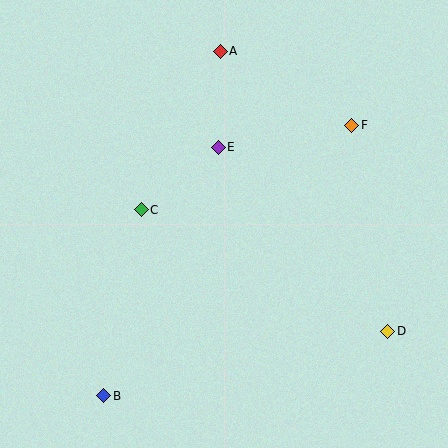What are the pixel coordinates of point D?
Point D is at (388, 331).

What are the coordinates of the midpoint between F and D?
The midpoint between F and D is at (370, 228).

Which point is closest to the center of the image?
Point E at (218, 147) is closest to the center.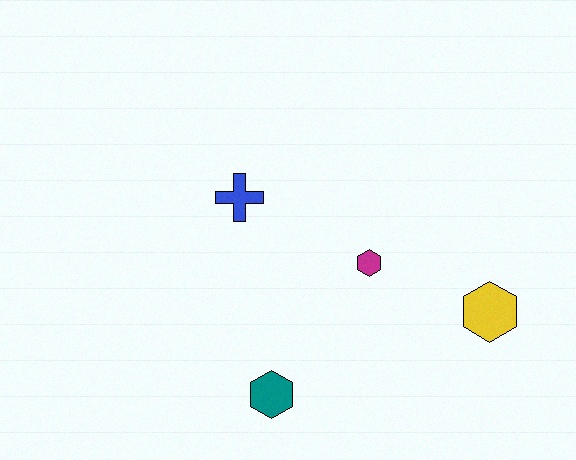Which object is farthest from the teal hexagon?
The yellow hexagon is farthest from the teal hexagon.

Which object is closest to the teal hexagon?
The magenta hexagon is closest to the teal hexagon.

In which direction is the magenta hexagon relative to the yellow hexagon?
The magenta hexagon is to the left of the yellow hexagon.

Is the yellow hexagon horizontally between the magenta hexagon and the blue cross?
No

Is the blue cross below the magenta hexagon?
No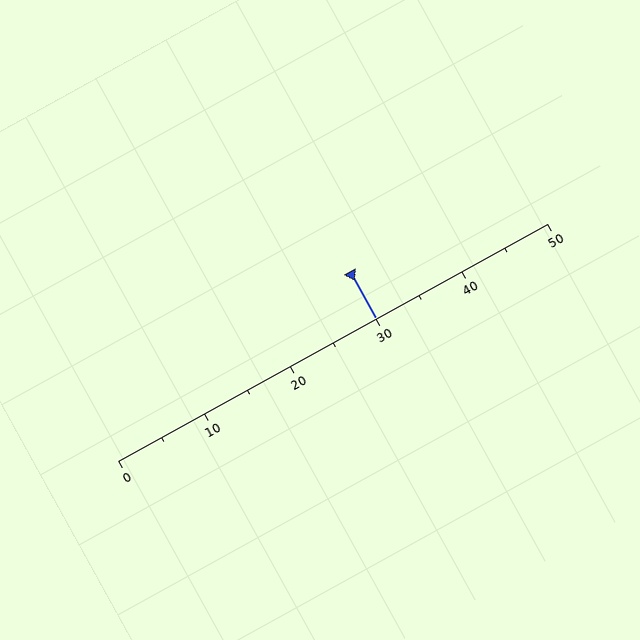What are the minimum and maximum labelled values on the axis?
The axis runs from 0 to 50.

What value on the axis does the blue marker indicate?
The marker indicates approximately 30.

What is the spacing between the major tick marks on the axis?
The major ticks are spaced 10 apart.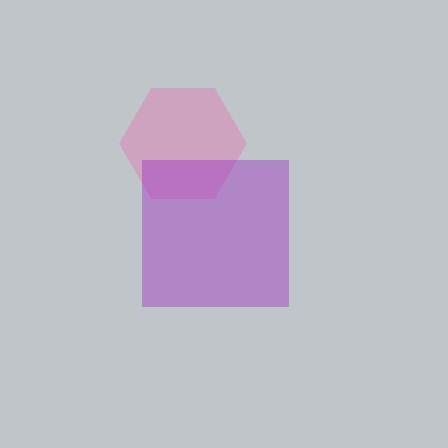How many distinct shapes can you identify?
There are 2 distinct shapes: a pink hexagon, a purple square.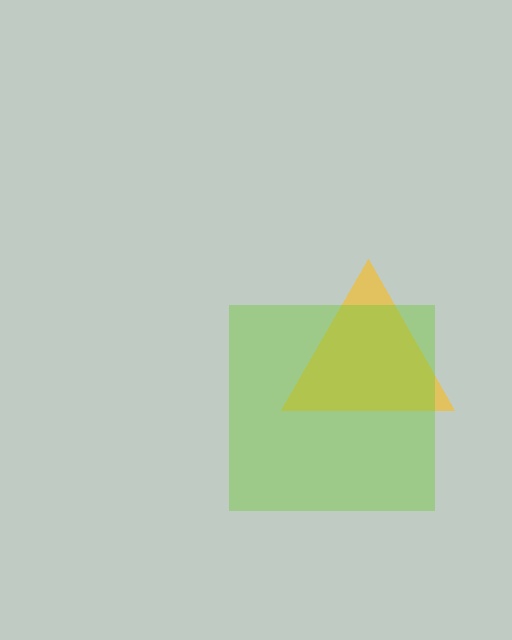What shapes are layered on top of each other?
The layered shapes are: a yellow triangle, a lime square.